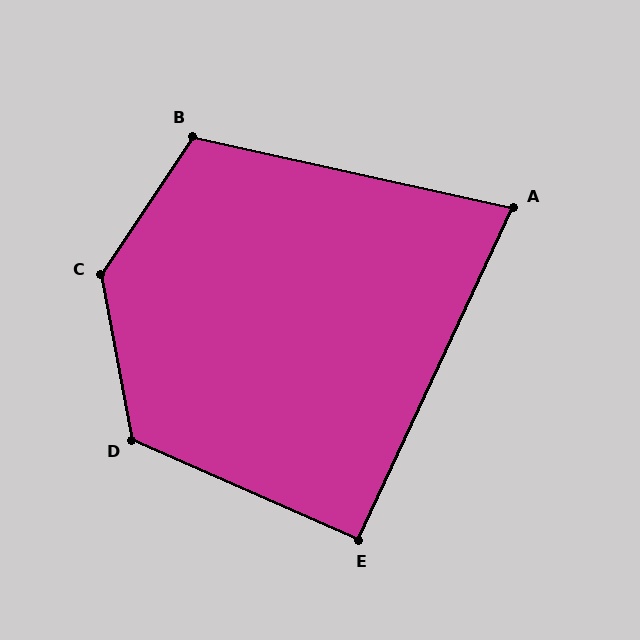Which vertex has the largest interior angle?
C, at approximately 136 degrees.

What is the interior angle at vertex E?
Approximately 91 degrees (approximately right).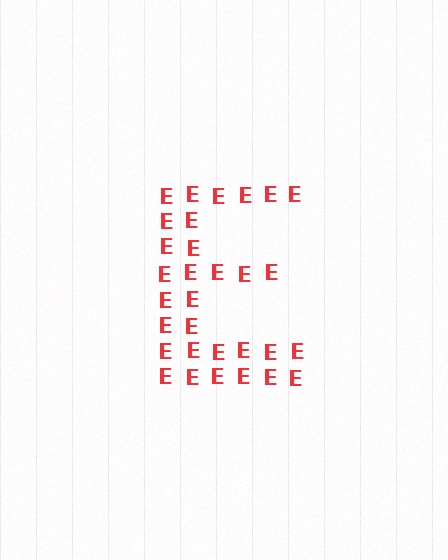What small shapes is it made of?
It is made of small letter E's.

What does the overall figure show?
The overall figure shows the letter E.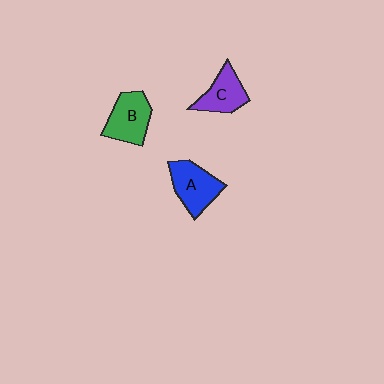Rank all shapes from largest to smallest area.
From largest to smallest: A (blue), B (green), C (purple).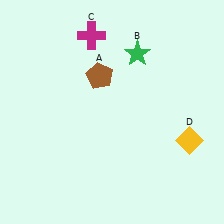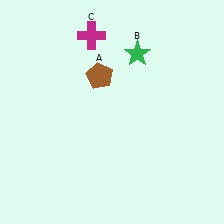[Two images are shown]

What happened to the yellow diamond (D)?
The yellow diamond (D) was removed in Image 2. It was in the bottom-right area of Image 1.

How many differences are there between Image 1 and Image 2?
There is 1 difference between the two images.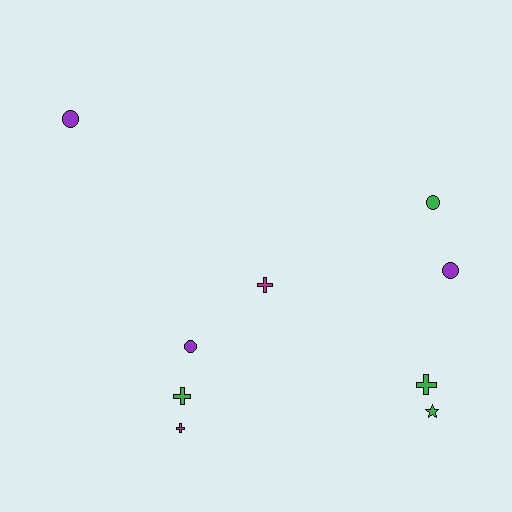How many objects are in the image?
There are 9 objects.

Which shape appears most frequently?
Circle, with 4 objects.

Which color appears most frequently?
Green, with 4 objects.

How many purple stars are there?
There are no purple stars.